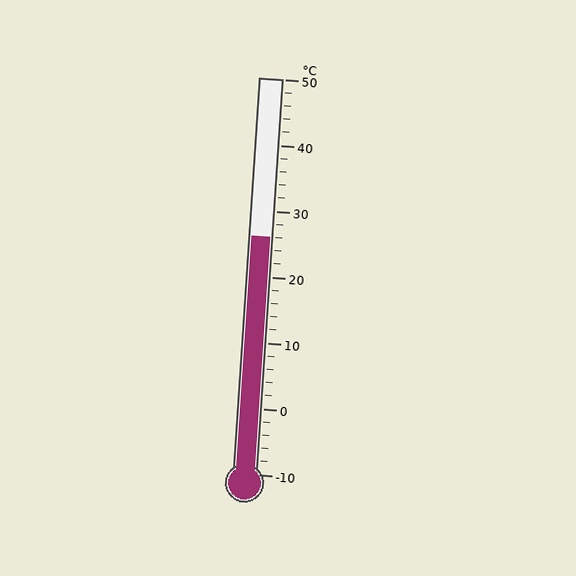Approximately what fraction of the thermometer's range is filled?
The thermometer is filled to approximately 60% of its range.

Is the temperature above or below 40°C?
The temperature is below 40°C.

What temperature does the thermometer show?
The thermometer shows approximately 26°C.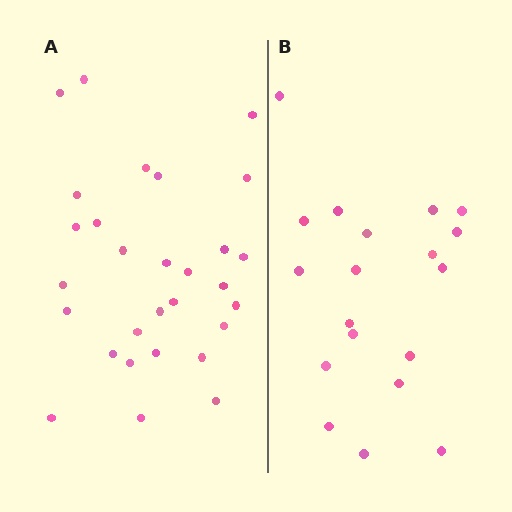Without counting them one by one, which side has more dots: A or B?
Region A (the left region) has more dots.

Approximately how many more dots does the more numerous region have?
Region A has roughly 10 or so more dots than region B.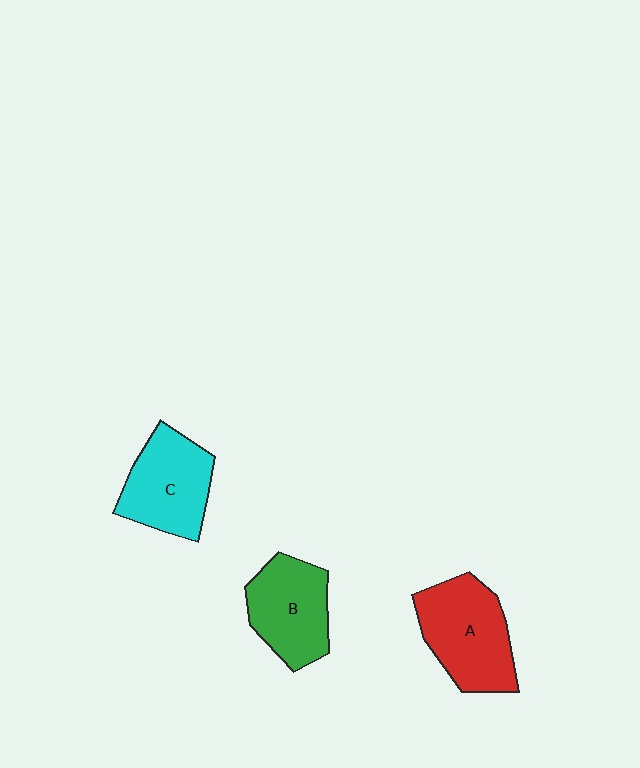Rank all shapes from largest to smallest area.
From largest to smallest: A (red), C (cyan), B (green).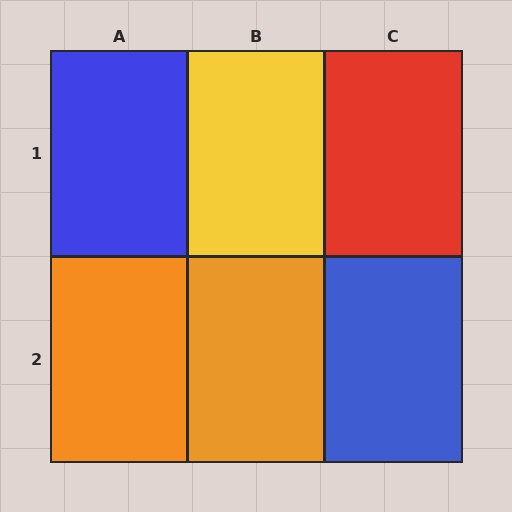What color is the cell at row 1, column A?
Blue.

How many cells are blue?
2 cells are blue.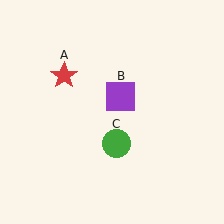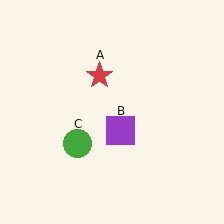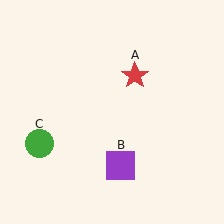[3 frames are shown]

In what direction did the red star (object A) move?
The red star (object A) moved right.